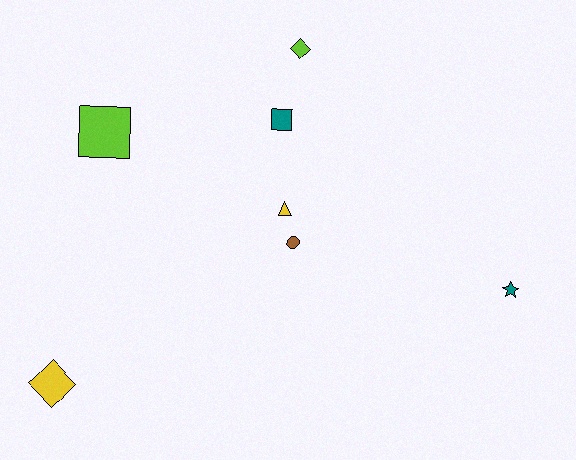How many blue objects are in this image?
There are no blue objects.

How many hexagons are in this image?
There are no hexagons.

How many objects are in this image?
There are 7 objects.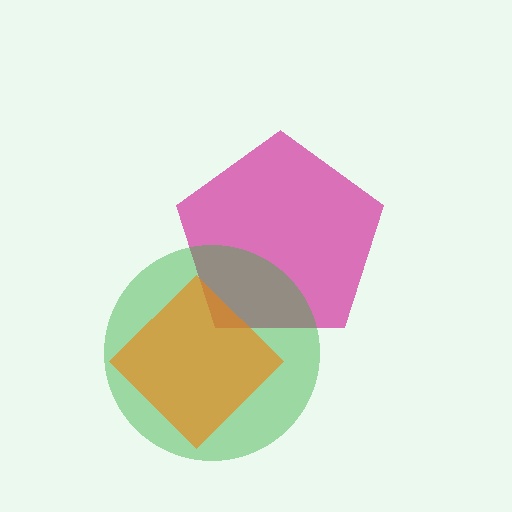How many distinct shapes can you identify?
There are 3 distinct shapes: a magenta pentagon, a green circle, an orange diamond.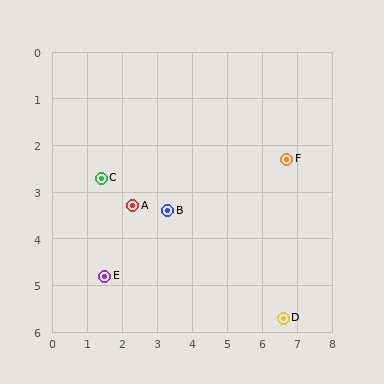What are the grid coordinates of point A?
Point A is at approximately (2.3, 3.3).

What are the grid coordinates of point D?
Point D is at approximately (6.6, 5.7).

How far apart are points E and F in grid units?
Points E and F are about 5.8 grid units apart.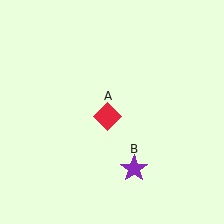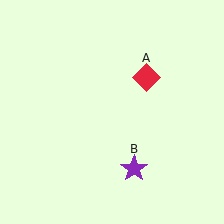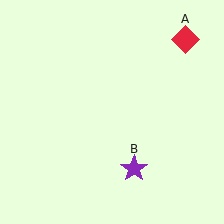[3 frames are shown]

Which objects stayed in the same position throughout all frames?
Purple star (object B) remained stationary.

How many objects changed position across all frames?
1 object changed position: red diamond (object A).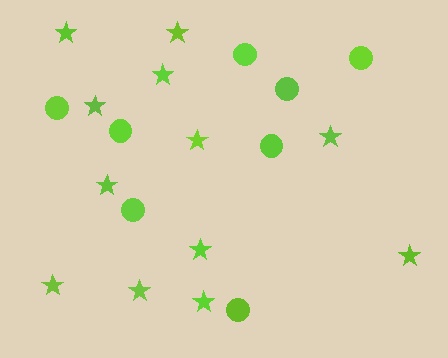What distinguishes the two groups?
There are 2 groups: one group of stars (12) and one group of circles (8).